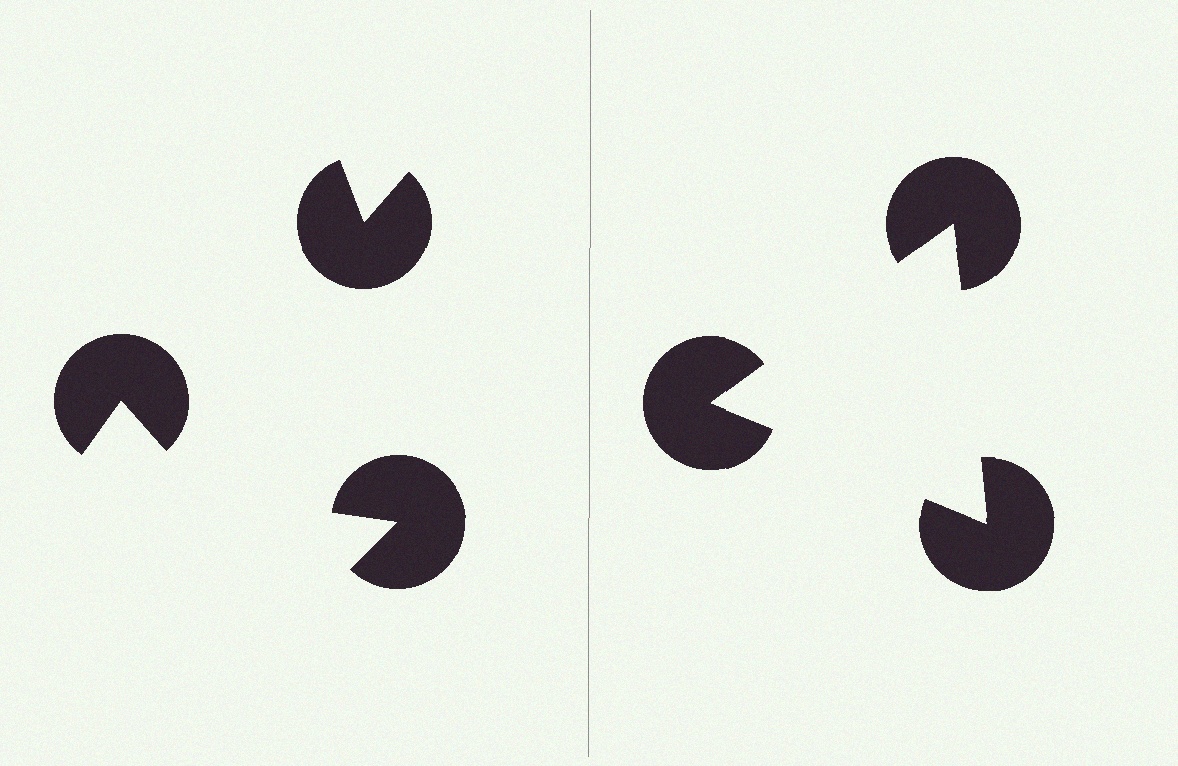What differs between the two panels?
The pac-man discs are positioned identically on both sides; only the wedge orientations differ. On the right they align to a triangle; on the left they are misaligned.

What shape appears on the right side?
An illusory triangle.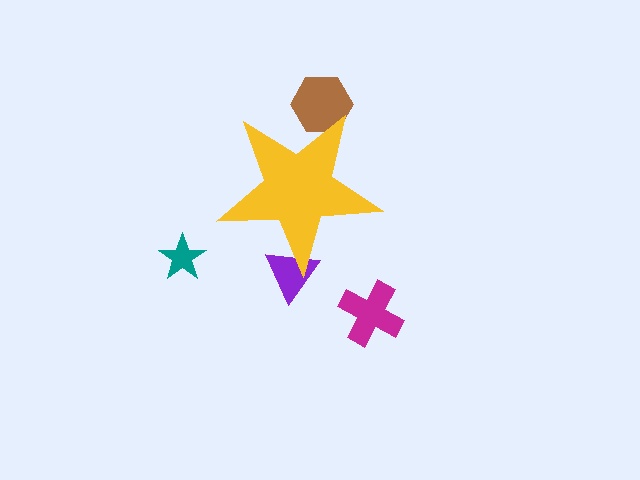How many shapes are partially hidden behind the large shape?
3 shapes are partially hidden.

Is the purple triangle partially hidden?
Yes, the purple triangle is partially hidden behind the yellow star.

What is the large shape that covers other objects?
A yellow star.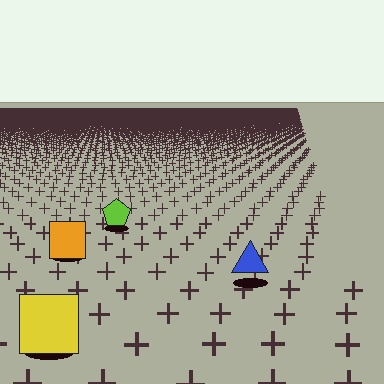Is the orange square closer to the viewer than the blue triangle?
No. The blue triangle is closer — you can tell from the texture gradient: the ground texture is coarser near it.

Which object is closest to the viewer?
The yellow square is closest. The texture marks near it are larger and more spread out.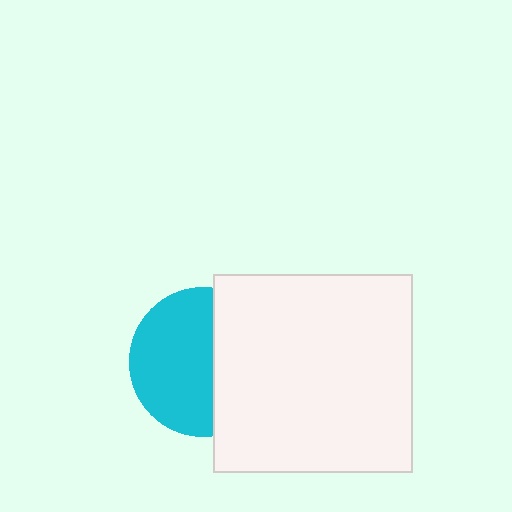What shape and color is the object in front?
The object in front is a white square.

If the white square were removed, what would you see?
You would see the complete cyan circle.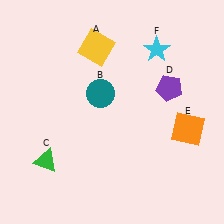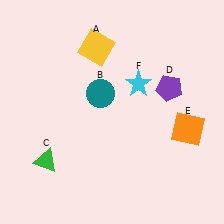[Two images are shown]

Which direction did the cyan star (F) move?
The cyan star (F) moved down.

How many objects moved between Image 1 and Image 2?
1 object moved between the two images.